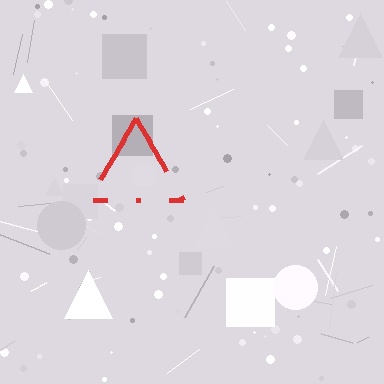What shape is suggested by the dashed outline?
The dashed outline suggests a triangle.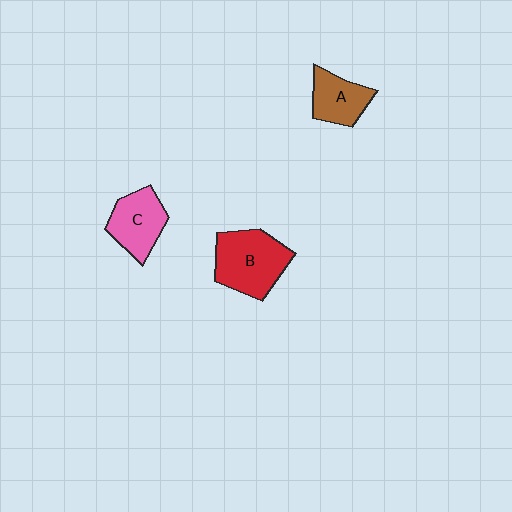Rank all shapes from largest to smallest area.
From largest to smallest: B (red), C (pink), A (brown).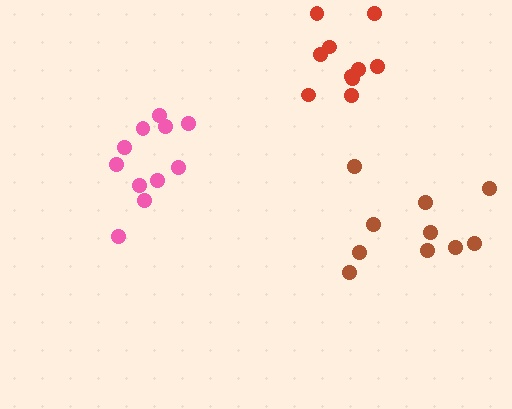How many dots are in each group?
Group 1: 11 dots, Group 2: 10 dots, Group 3: 10 dots (31 total).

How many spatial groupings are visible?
There are 3 spatial groupings.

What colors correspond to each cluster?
The clusters are colored: pink, brown, red.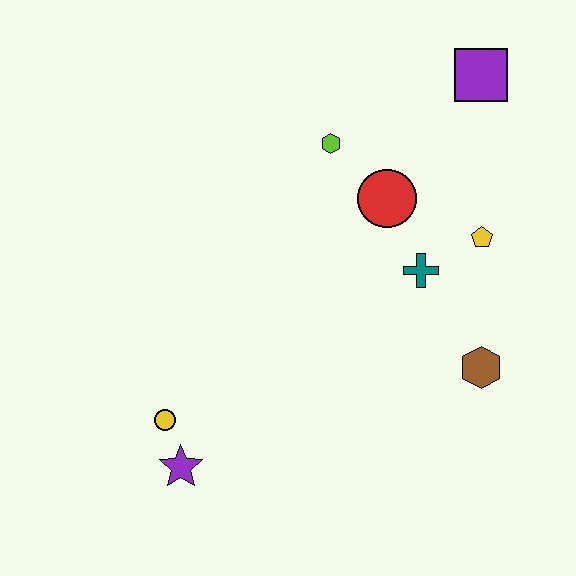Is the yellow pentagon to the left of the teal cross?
No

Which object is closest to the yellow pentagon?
The teal cross is closest to the yellow pentagon.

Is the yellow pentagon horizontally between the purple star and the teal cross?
No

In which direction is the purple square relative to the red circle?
The purple square is above the red circle.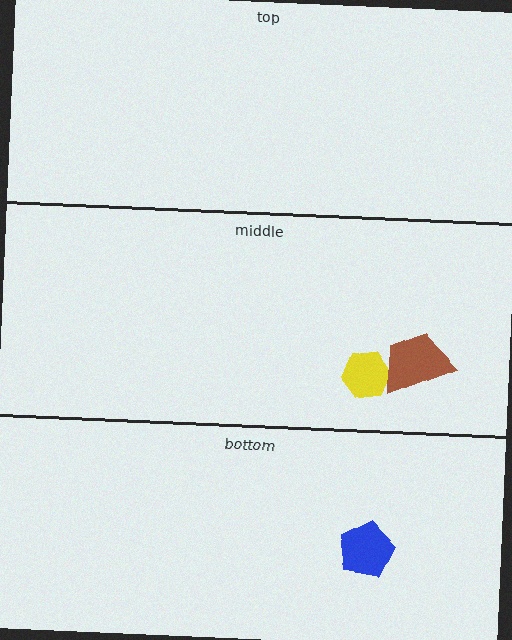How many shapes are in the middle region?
2.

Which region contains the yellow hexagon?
The middle region.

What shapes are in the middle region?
The yellow hexagon, the brown trapezoid.